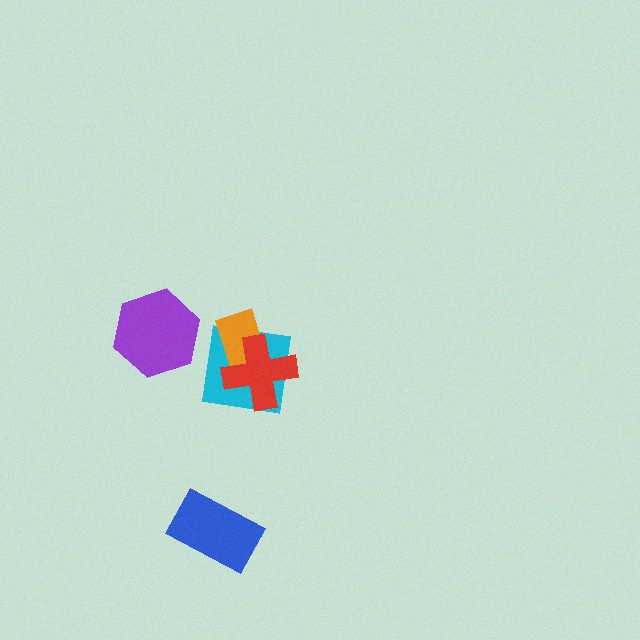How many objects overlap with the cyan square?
2 objects overlap with the cyan square.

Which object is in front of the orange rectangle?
The red cross is in front of the orange rectangle.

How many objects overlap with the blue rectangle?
0 objects overlap with the blue rectangle.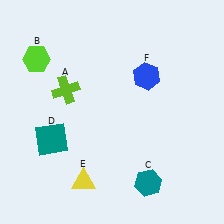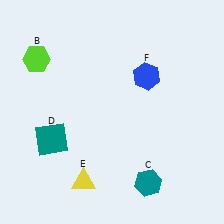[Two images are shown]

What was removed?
The lime cross (A) was removed in Image 2.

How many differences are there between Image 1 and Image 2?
There is 1 difference between the two images.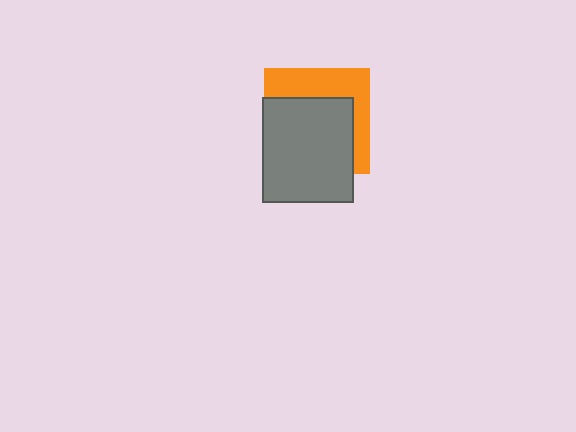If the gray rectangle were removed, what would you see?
You would see the complete orange square.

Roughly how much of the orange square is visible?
A small part of it is visible (roughly 39%).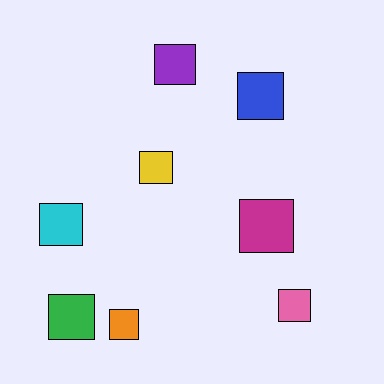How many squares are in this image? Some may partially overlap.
There are 8 squares.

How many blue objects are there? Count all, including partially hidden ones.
There is 1 blue object.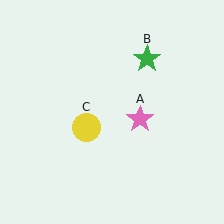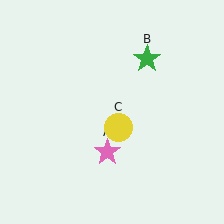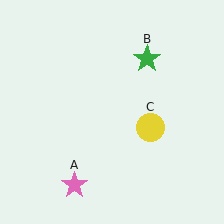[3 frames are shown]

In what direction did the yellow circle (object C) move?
The yellow circle (object C) moved right.